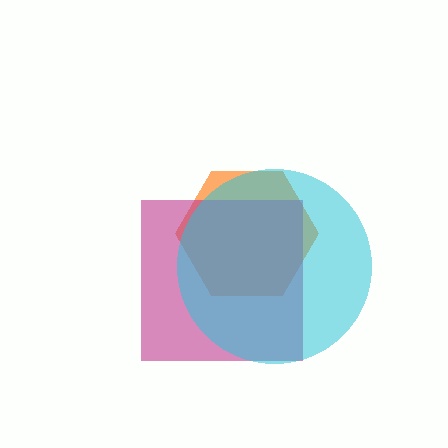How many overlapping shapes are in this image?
There are 3 overlapping shapes in the image.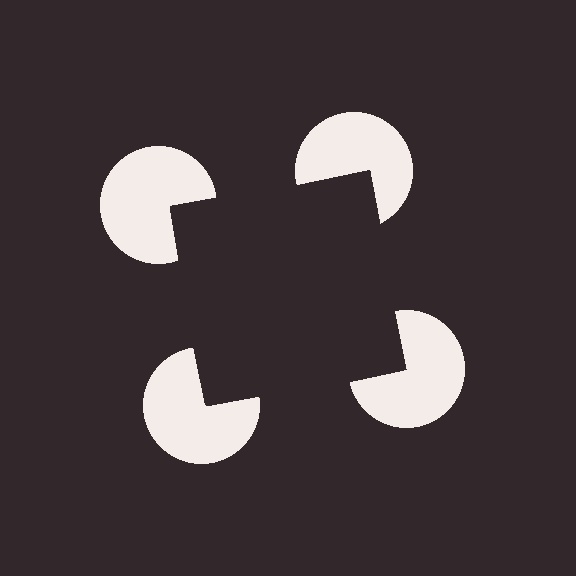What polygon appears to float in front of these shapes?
An illusory square — its edges are inferred from the aligned wedge cuts in the pac-man discs, not physically drawn.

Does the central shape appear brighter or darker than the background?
It typically appears slightly darker than the background, even though no actual brightness change is drawn.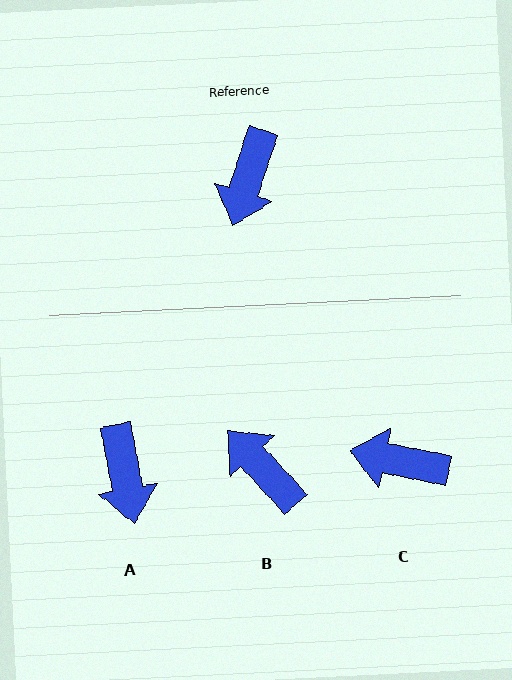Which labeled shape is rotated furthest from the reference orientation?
B, about 119 degrees away.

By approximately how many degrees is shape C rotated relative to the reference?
Approximately 84 degrees clockwise.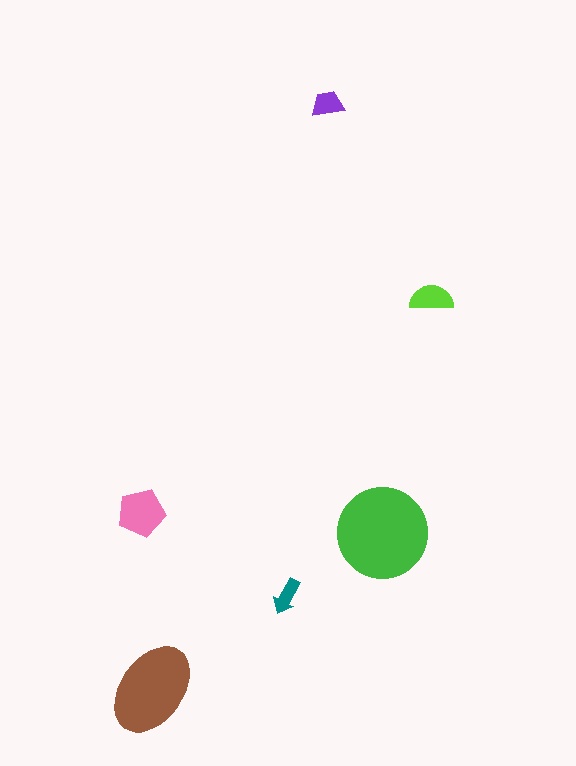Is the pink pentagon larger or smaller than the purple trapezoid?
Larger.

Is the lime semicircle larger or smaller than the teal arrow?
Larger.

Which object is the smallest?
The teal arrow.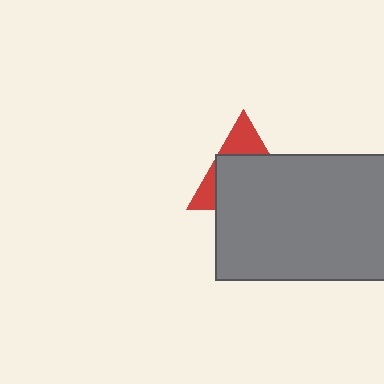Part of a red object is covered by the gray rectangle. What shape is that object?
It is a triangle.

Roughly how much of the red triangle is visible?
A small part of it is visible (roughly 33%).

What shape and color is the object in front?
The object in front is a gray rectangle.